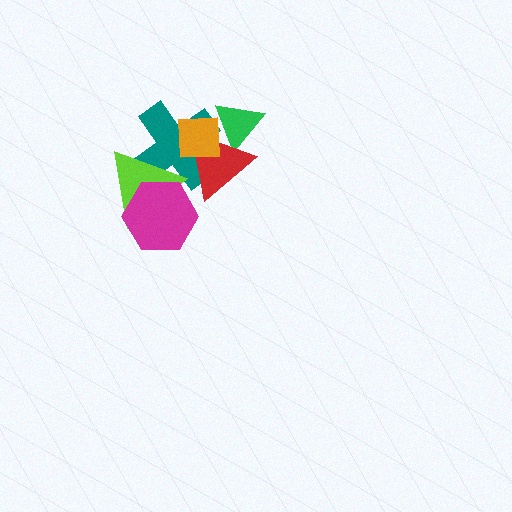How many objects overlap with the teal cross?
5 objects overlap with the teal cross.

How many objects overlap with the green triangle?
3 objects overlap with the green triangle.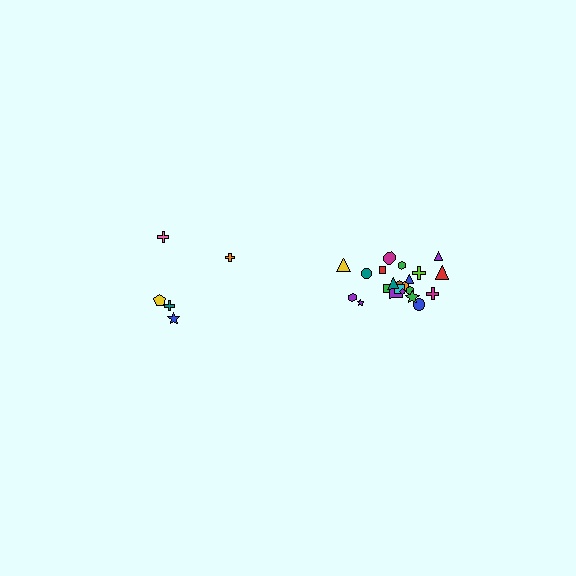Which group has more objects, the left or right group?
The right group.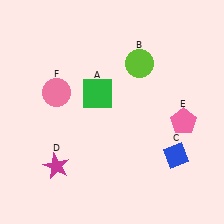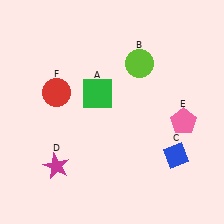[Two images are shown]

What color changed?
The circle (F) changed from pink in Image 1 to red in Image 2.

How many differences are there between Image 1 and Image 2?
There is 1 difference between the two images.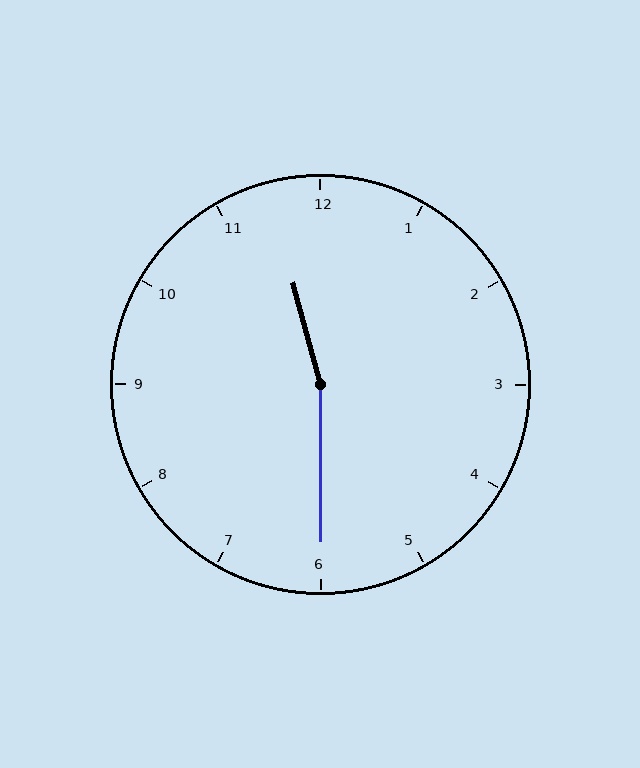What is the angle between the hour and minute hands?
Approximately 165 degrees.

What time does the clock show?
11:30.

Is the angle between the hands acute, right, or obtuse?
It is obtuse.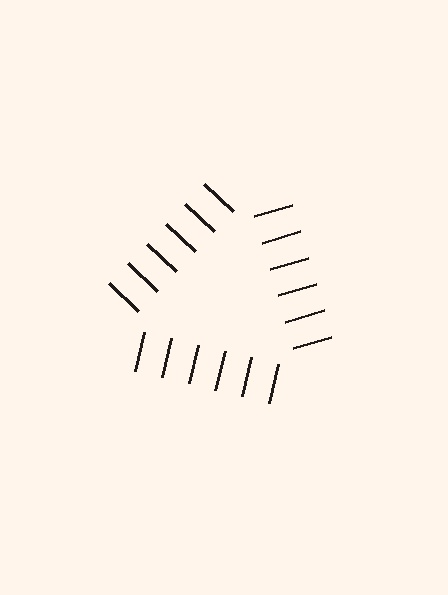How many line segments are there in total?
18 — 6 along each of the 3 edges.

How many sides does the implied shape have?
3 sides — the line-ends trace a triangle.